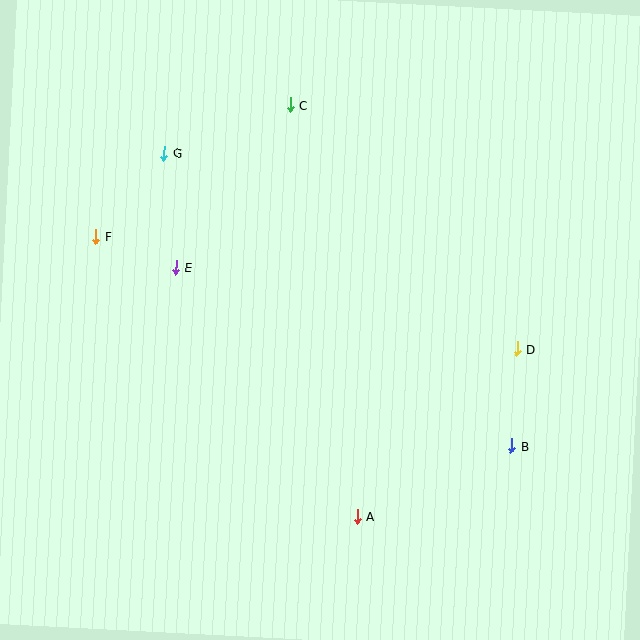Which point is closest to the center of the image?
Point E at (176, 267) is closest to the center.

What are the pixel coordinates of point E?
Point E is at (176, 267).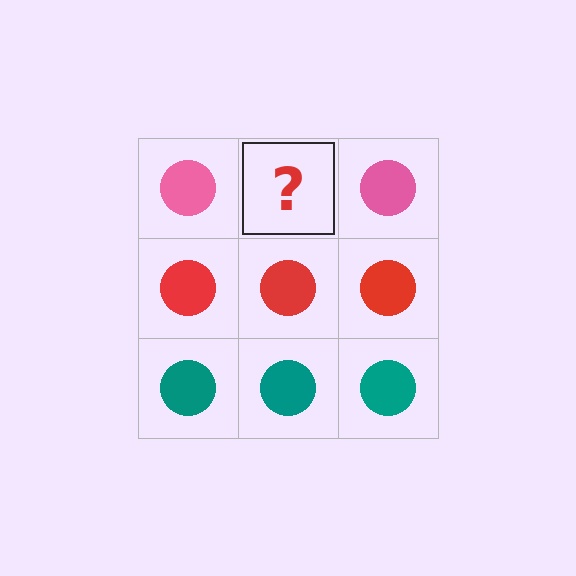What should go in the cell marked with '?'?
The missing cell should contain a pink circle.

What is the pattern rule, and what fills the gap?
The rule is that each row has a consistent color. The gap should be filled with a pink circle.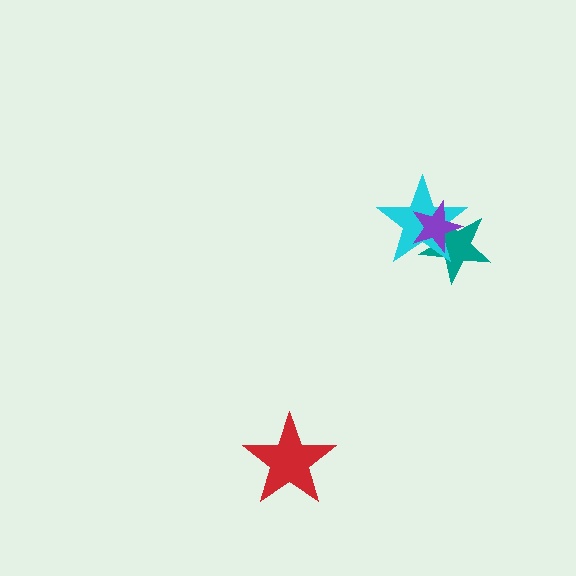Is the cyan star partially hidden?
Yes, it is partially covered by another shape.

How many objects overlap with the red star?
0 objects overlap with the red star.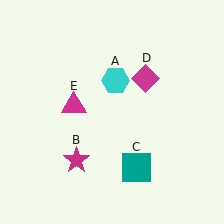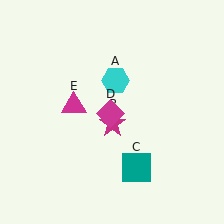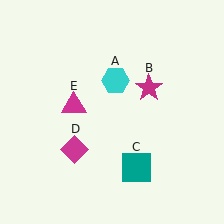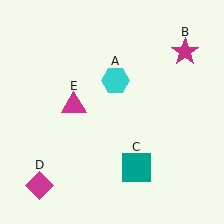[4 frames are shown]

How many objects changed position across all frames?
2 objects changed position: magenta star (object B), magenta diamond (object D).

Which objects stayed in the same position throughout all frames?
Cyan hexagon (object A) and teal square (object C) and magenta triangle (object E) remained stationary.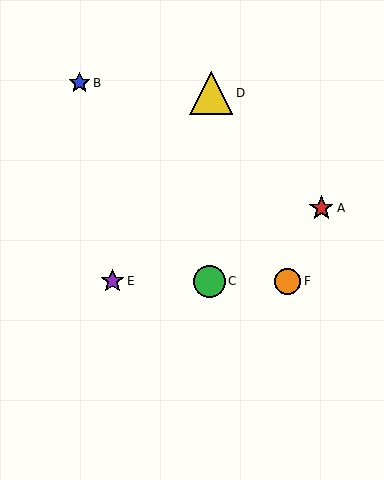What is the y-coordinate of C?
Object C is at y≈281.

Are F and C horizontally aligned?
Yes, both are at y≈281.